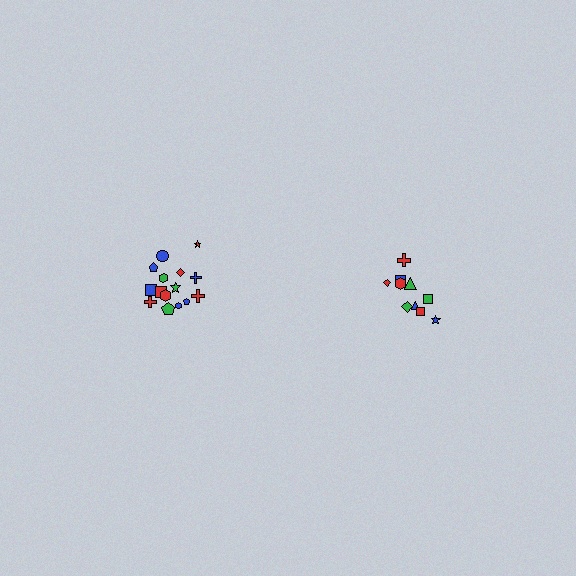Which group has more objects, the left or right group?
The left group.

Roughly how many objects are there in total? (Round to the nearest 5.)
Roughly 25 objects in total.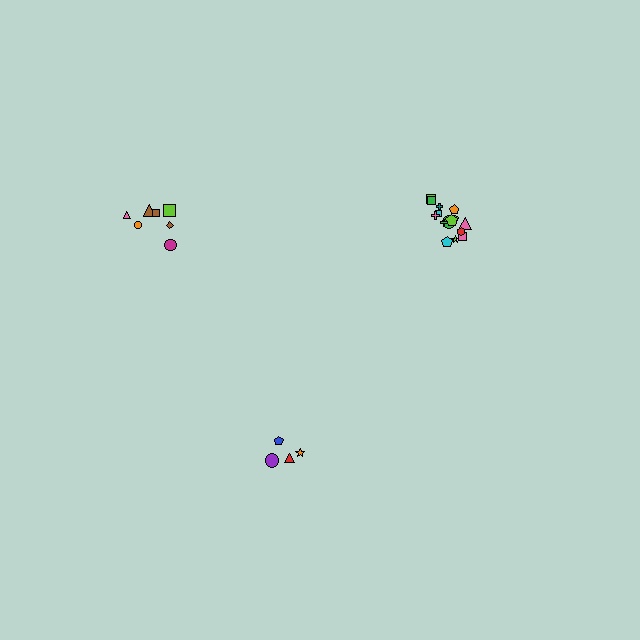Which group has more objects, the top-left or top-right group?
The top-right group.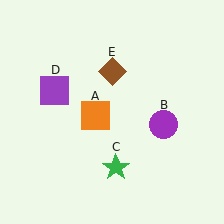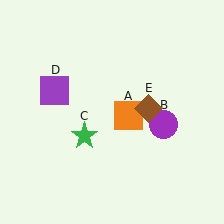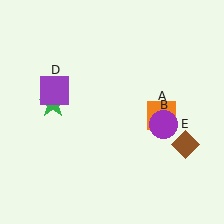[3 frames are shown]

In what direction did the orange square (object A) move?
The orange square (object A) moved right.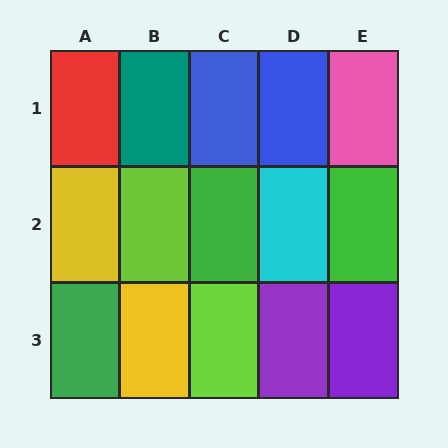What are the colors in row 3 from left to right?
Green, yellow, lime, purple, purple.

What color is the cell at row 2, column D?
Cyan.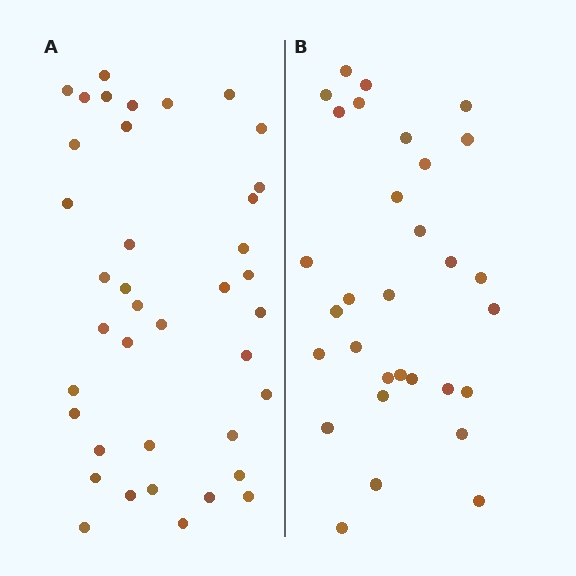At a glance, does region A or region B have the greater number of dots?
Region A (the left region) has more dots.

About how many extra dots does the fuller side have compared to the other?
Region A has roughly 8 or so more dots than region B.